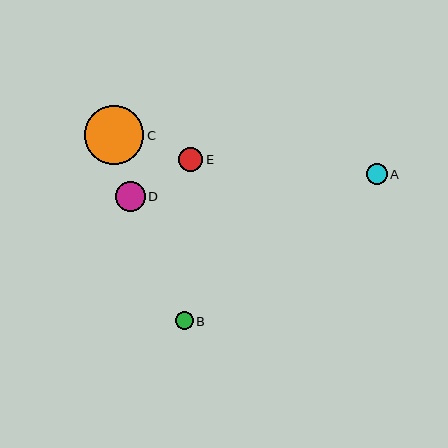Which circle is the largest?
Circle C is the largest with a size of approximately 59 pixels.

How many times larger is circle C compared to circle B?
Circle C is approximately 3.3 times the size of circle B.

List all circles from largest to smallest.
From largest to smallest: C, D, E, A, B.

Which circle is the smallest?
Circle B is the smallest with a size of approximately 18 pixels.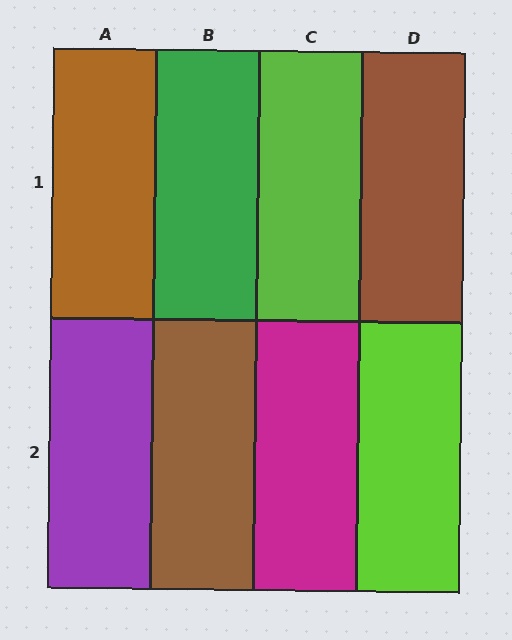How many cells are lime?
2 cells are lime.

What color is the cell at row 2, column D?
Lime.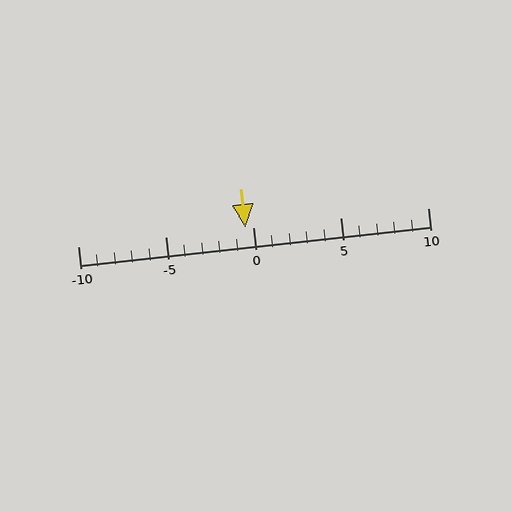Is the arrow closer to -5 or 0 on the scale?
The arrow is closer to 0.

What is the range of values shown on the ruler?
The ruler shows values from -10 to 10.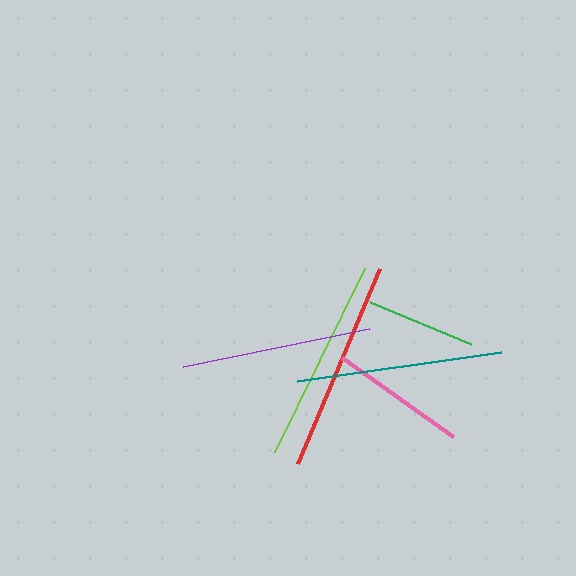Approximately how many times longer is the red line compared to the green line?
The red line is approximately 1.9 times the length of the green line.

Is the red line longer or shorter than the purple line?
The red line is longer than the purple line.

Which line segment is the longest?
The red line is the longest at approximately 212 pixels.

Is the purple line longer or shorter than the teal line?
The teal line is longer than the purple line.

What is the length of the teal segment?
The teal segment is approximately 206 pixels long.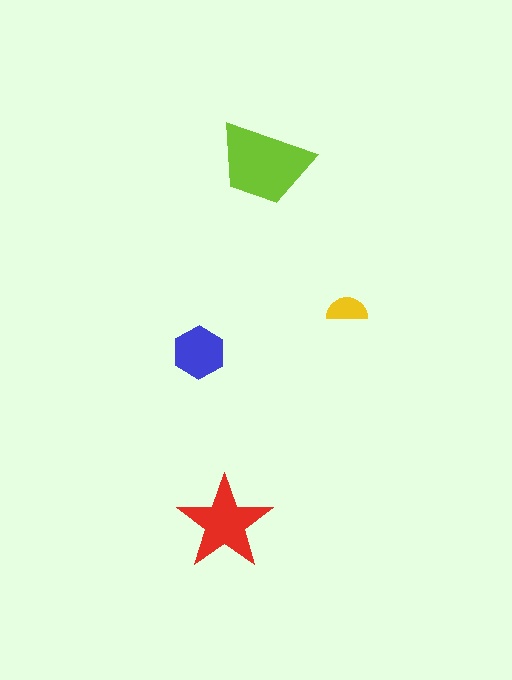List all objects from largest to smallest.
The lime trapezoid, the red star, the blue hexagon, the yellow semicircle.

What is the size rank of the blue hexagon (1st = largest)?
3rd.